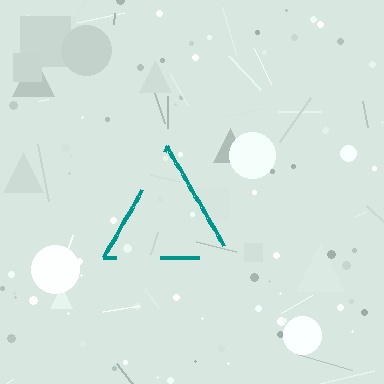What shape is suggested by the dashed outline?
The dashed outline suggests a triangle.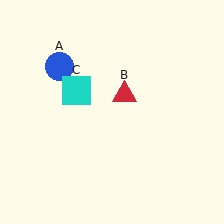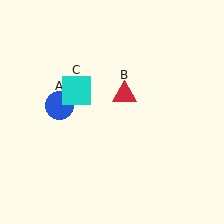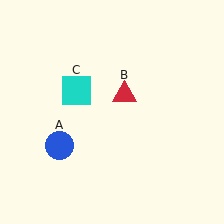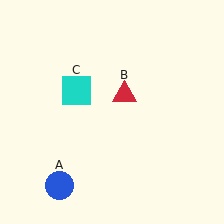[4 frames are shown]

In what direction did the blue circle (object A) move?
The blue circle (object A) moved down.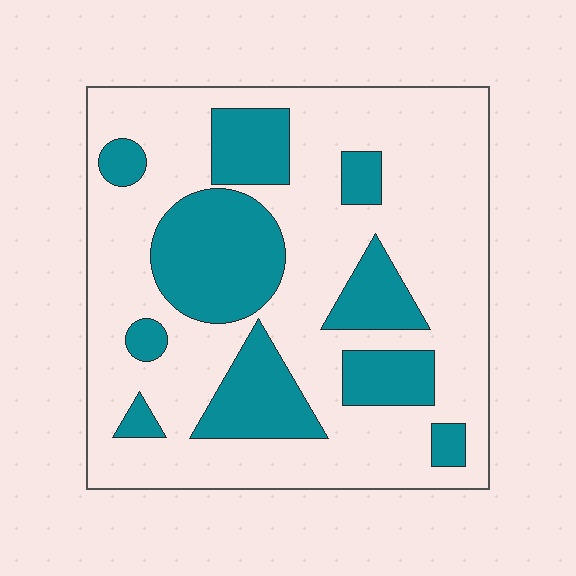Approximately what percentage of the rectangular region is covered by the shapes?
Approximately 30%.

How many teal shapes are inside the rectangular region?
10.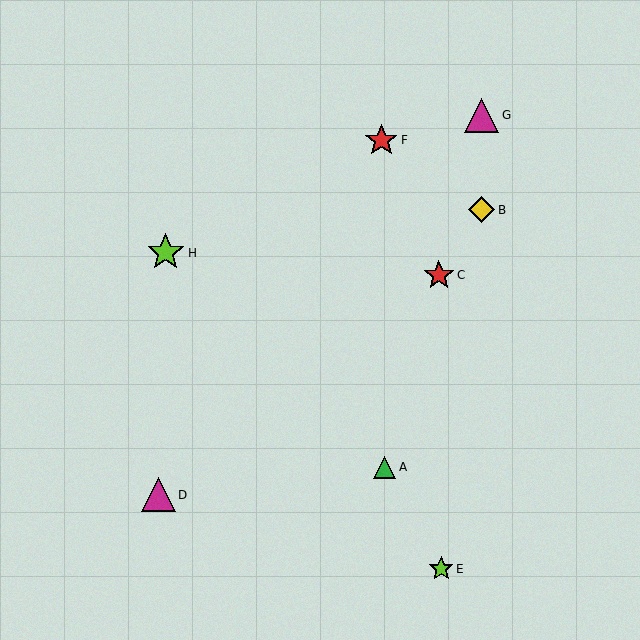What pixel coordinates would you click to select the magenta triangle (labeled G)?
Click at (482, 115) to select the magenta triangle G.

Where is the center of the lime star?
The center of the lime star is at (166, 253).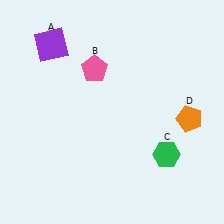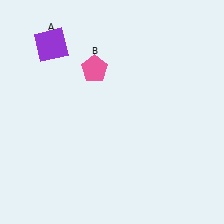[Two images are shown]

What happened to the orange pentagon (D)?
The orange pentagon (D) was removed in Image 2. It was in the bottom-right area of Image 1.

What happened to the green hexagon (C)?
The green hexagon (C) was removed in Image 2. It was in the bottom-right area of Image 1.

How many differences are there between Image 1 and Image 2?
There are 2 differences between the two images.